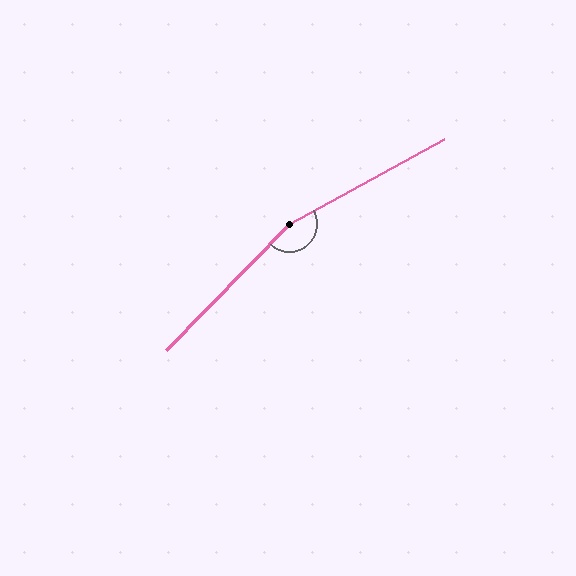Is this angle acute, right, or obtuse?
It is obtuse.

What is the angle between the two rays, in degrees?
Approximately 163 degrees.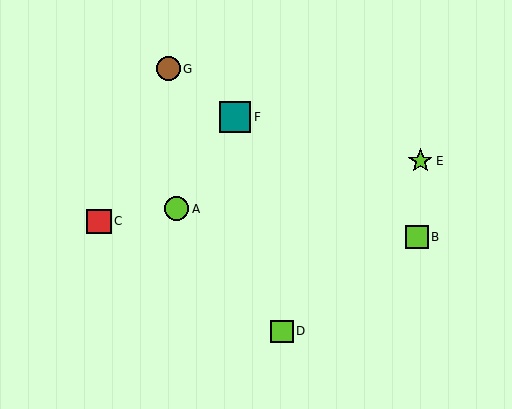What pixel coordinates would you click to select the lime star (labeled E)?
Click at (420, 161) to select the lime star E.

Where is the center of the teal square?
The center of the teal square is at (235, 117).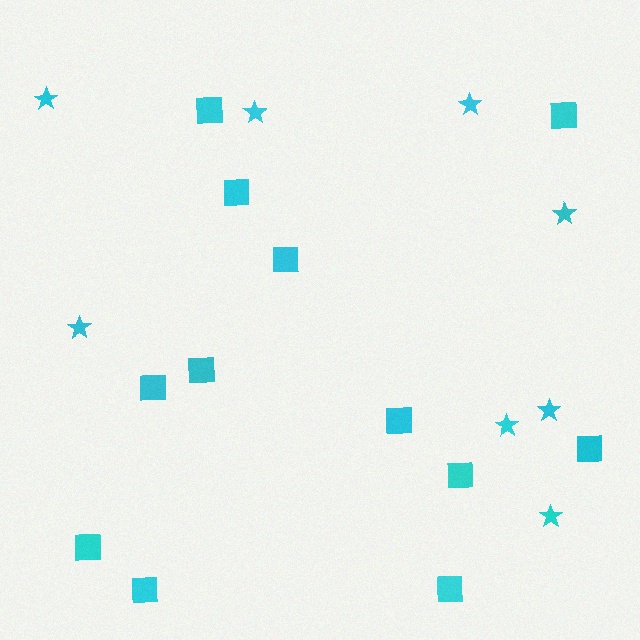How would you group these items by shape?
There are 2 groups: one group of stars (8) and one group of squares (12).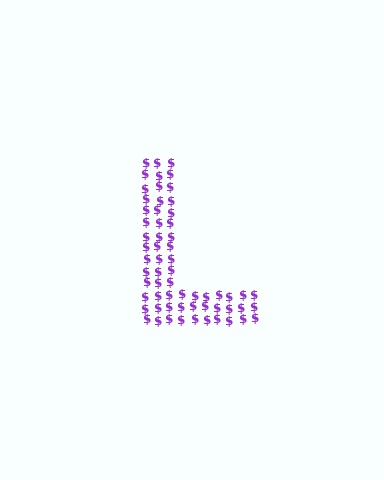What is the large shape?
The large shape is the letter L.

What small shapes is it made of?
It is made of small dollar signs.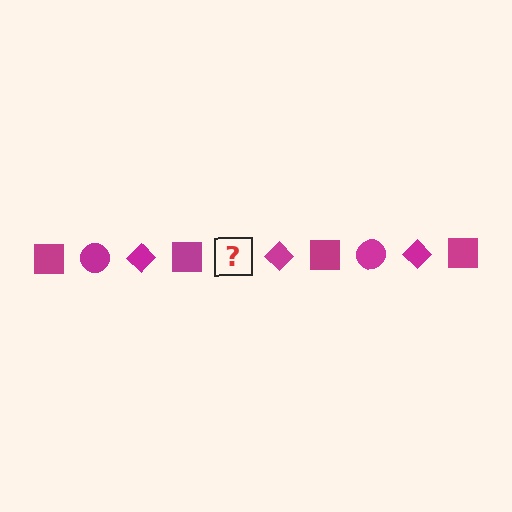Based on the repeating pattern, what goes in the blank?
The blank should be a magenta circle.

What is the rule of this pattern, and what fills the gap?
The rule is that the pattern cycles through square, circle, diamond shapes in magenta. The gap should be filled with a magenta circle.